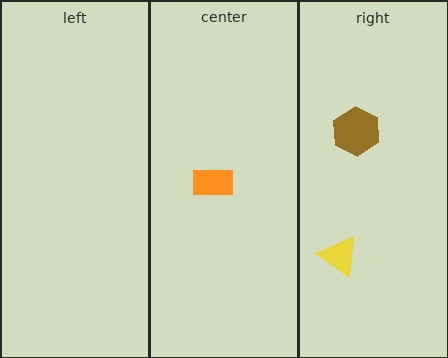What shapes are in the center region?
The orange rectangle.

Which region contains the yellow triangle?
The right region.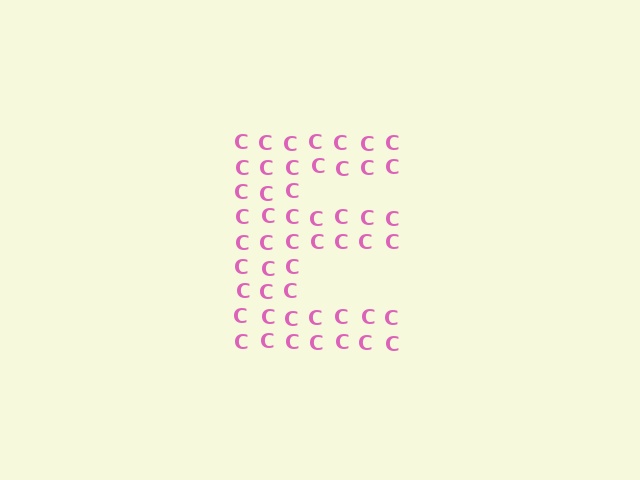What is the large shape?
The large shape is the letter E.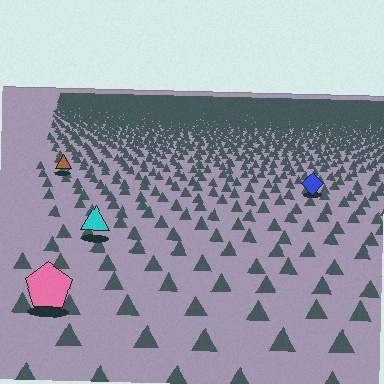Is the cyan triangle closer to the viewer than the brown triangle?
Yes. The cyan triangle is closer — you can tell from the texture gradient: the ground texture is coarser near it.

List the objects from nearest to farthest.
From nearest to farthest: the pink pentagon, the cyan triangle, the blue diamond, the brown triangle.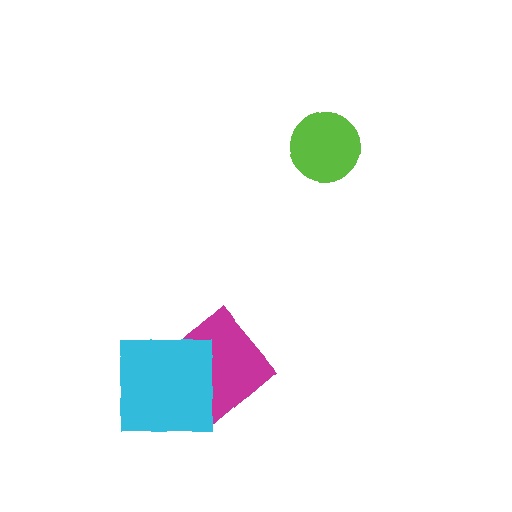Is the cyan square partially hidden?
No, no other shape covers it.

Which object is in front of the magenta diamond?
The cyan square is in front of the magenta diamond.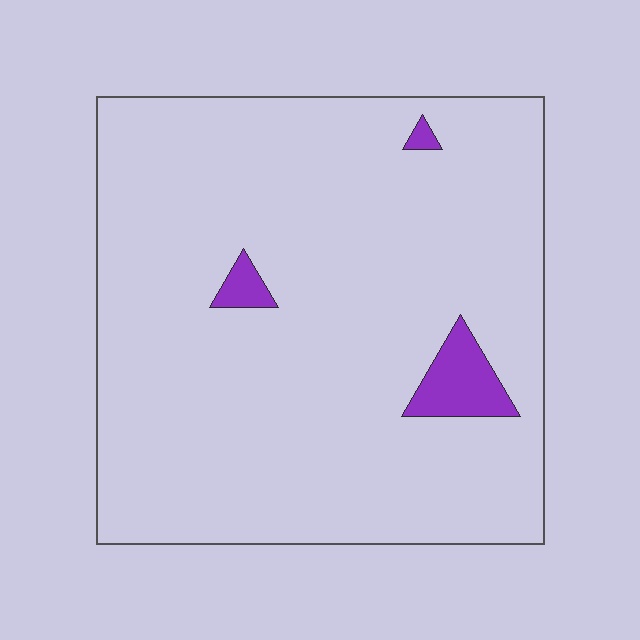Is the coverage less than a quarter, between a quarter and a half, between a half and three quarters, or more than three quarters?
Less than a quarter.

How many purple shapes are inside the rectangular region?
3.